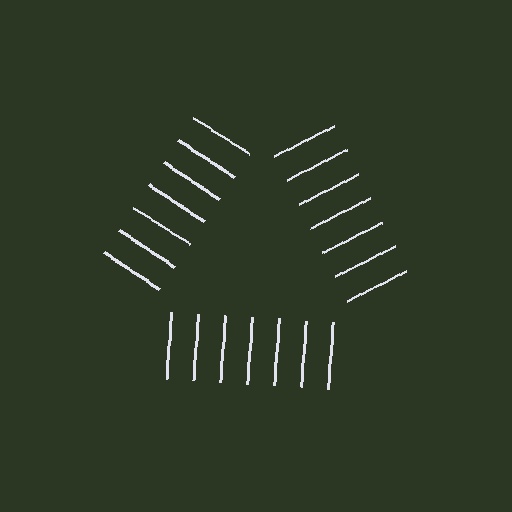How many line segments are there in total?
21 — 7 along each of the 3 edges.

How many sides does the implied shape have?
3 sides — the line-ends trace a triangle.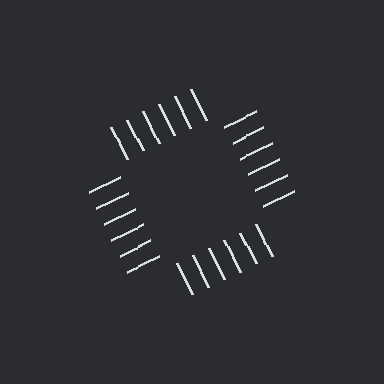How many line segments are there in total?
24 — 6 along each of the 4 edges.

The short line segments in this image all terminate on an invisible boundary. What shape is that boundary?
An illusory square — the line segments terminate on its edges but no continuous stroke is drawn.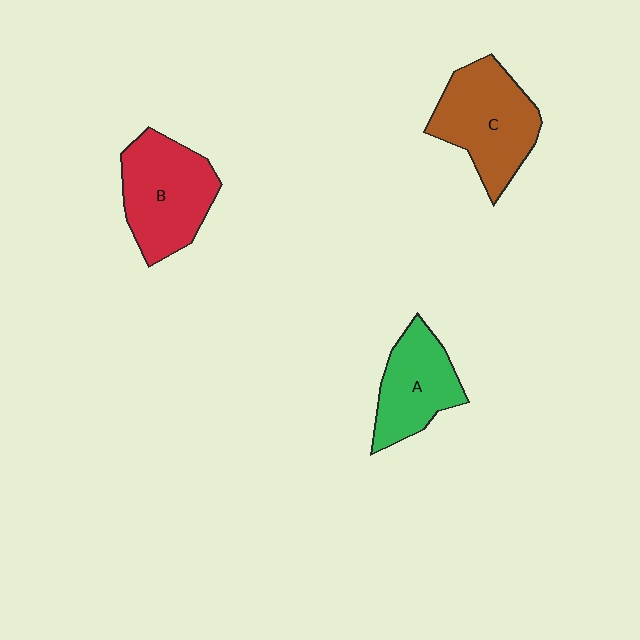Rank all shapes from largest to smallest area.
From largest to smallest: C (brown), B (red), A (green).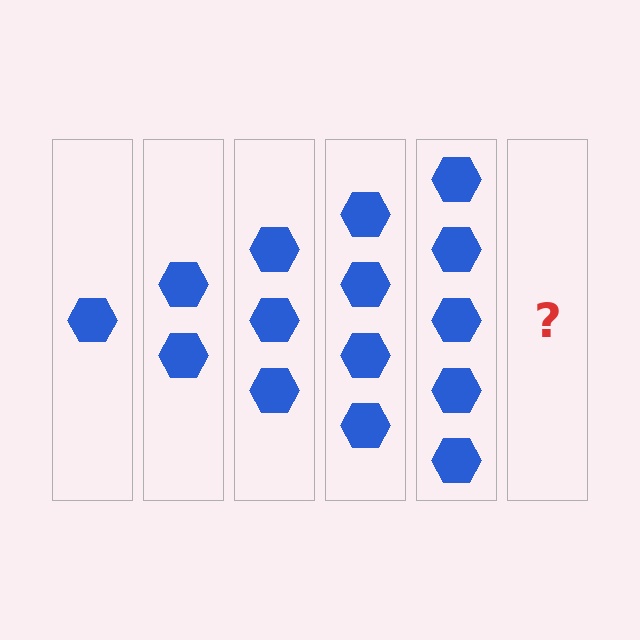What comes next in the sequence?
The next element should be 6 hexagons.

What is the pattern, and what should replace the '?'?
The pattern is that each step adds one more hexagon. The '?' should be 6 hexagons.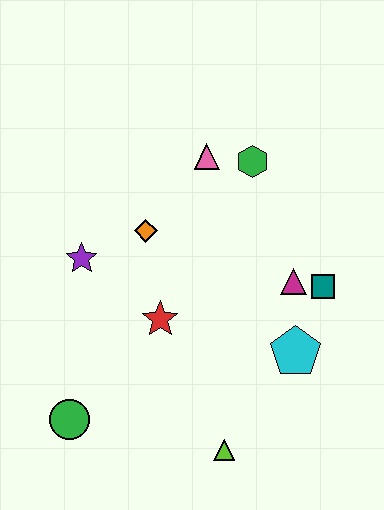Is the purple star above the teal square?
Yes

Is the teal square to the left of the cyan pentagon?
No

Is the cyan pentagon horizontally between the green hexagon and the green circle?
No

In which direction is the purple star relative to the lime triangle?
The purple star is above the lime triangle.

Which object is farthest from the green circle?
The green hexagon is farthest from the green circle.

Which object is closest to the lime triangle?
The cyan pentagon is closest to the lime triangle.